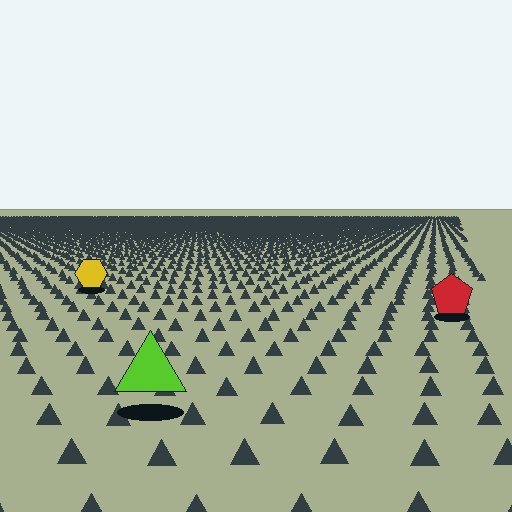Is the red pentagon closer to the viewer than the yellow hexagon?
Yes. The red pentagon is closer — you can tell from the texture gradient: the ground texture is coarser near it.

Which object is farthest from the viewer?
The yellow hexagon is farthest from the viewer. It appears smaller and the ground texture around it is denser.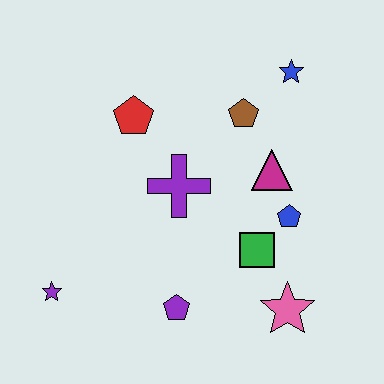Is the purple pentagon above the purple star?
No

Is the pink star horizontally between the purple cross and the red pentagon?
No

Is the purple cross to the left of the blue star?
Yes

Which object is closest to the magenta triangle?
The blue pentagon is closest to the magenta triangle.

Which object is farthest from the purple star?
The blue star is farthest from the purple star.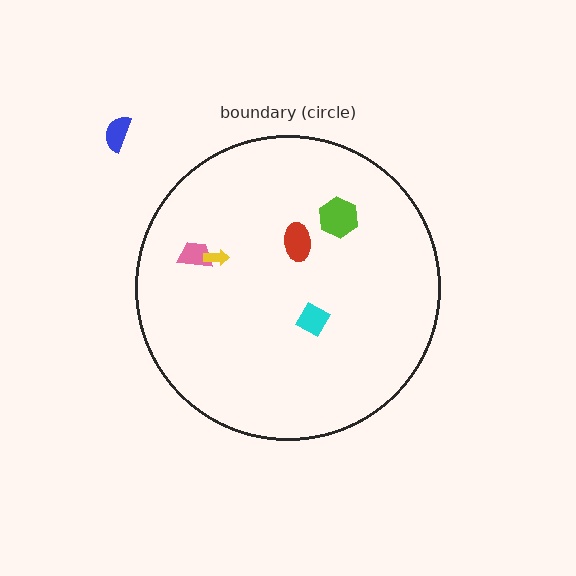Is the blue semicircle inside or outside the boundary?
Outside.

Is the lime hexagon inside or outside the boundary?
Inside.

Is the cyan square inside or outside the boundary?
Inside.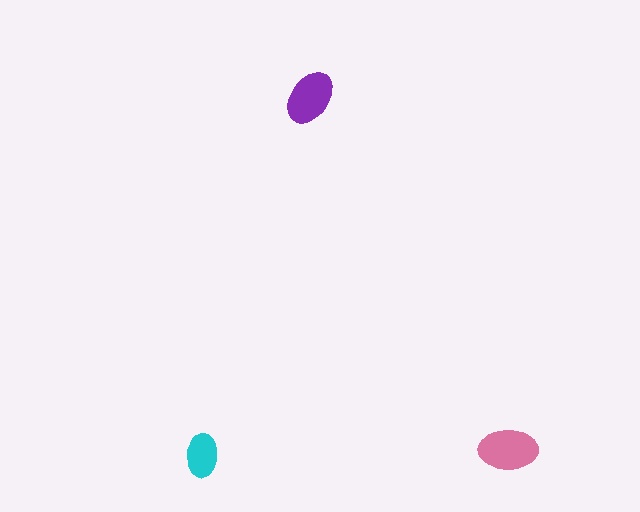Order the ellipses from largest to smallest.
the pink one, the purple one, the cyan one.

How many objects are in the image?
There are 3 objects in the image.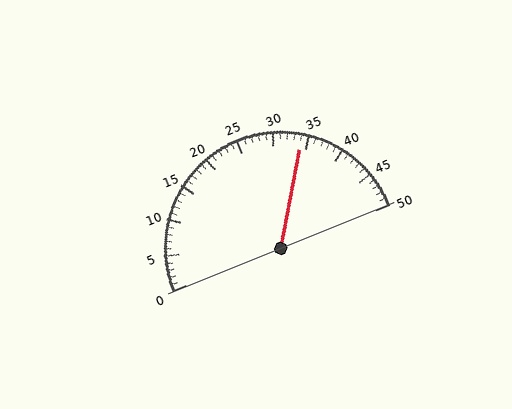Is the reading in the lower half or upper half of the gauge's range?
The reading is in the upper half of the range (0 to 50).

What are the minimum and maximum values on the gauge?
The gauge ranges from 0 to 50.